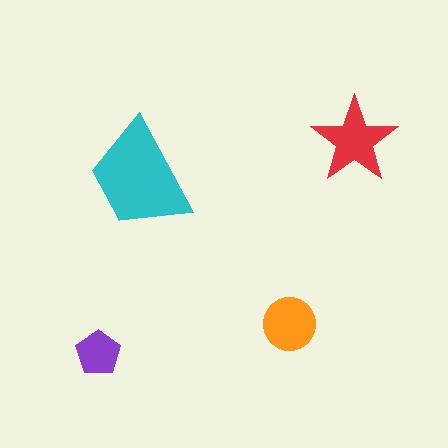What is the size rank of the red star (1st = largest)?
2nd.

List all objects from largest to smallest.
The cyan trapezoid, the red star, the orange circle, the purple pentagon.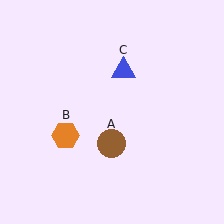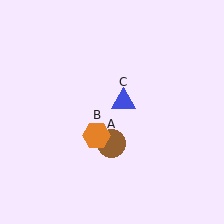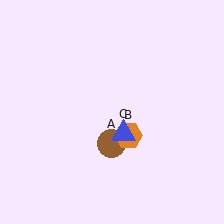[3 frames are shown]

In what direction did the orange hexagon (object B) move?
The orange hexagon (object B) moved right.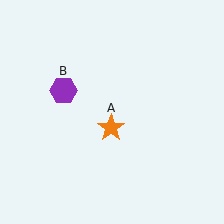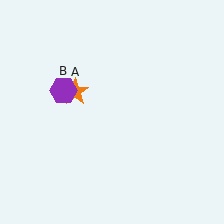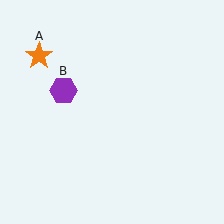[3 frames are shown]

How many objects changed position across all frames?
1 object changed position: orange star (object A).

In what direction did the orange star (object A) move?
The orange star (object A) moved up and to the left.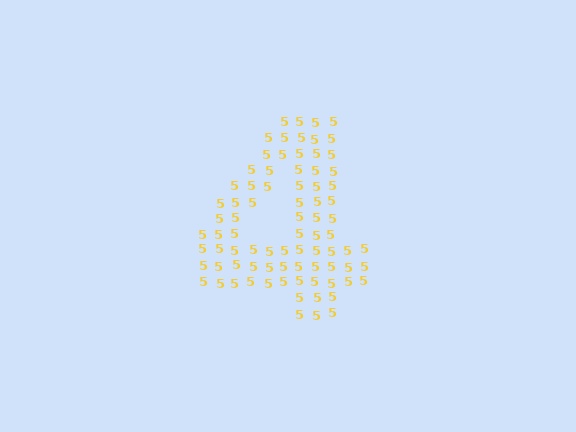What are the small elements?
The small elements are digit 5's.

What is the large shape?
The large shape is the digit 4.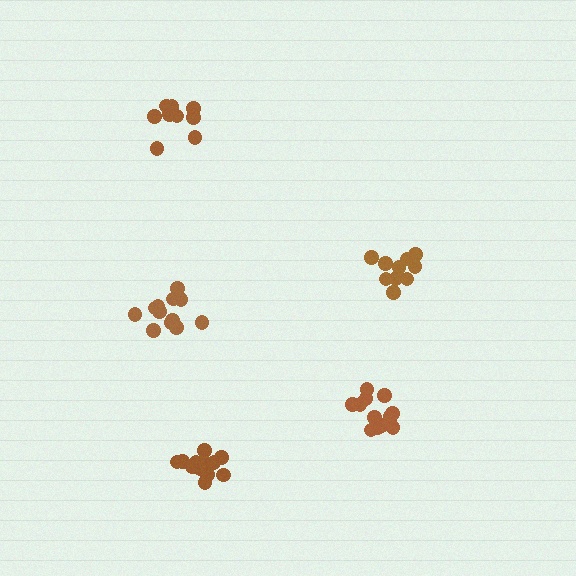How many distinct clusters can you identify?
There are 5 distinct clusters.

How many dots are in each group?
Group 1: 13 dots, Group 2: 12 dots, Group 3: 10 dots, Group 4: 9 dots, Group 5: 14 dots (58 total).